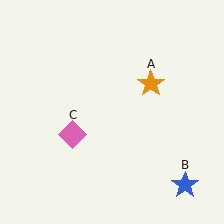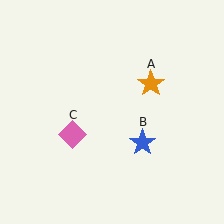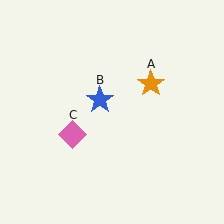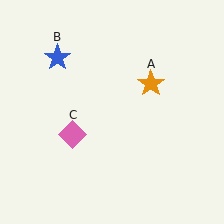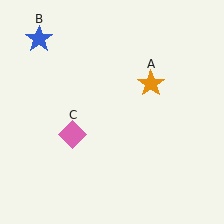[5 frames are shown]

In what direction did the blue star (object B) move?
The blue star (object B) moved up and to the left.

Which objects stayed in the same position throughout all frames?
Orange star (object A) and pink diamond (object C) remained stationary.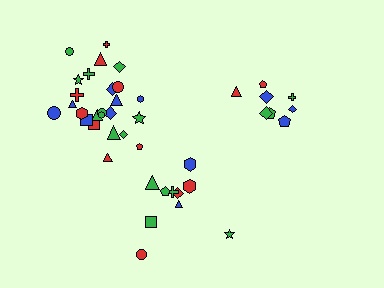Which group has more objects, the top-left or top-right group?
The top-left group.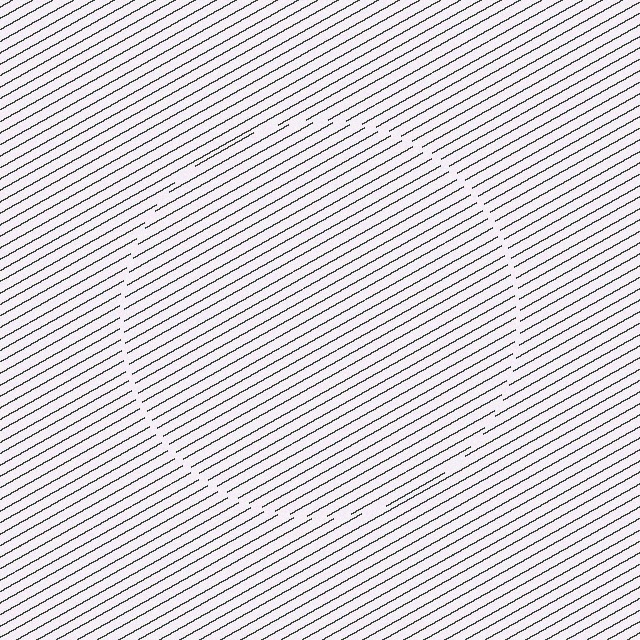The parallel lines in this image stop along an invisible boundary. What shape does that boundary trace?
An illusory circle. The interior of the shape contains the same grating, shifted by half a period — the contour is defined by the phase discontinuity where line-ends from the inner and outer gratings abut.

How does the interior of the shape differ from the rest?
The interior of the shape contains the same grating, shifted by half a period — the contour is defined by the phase discontinuity where line-ends from the inner and outer gratings abut.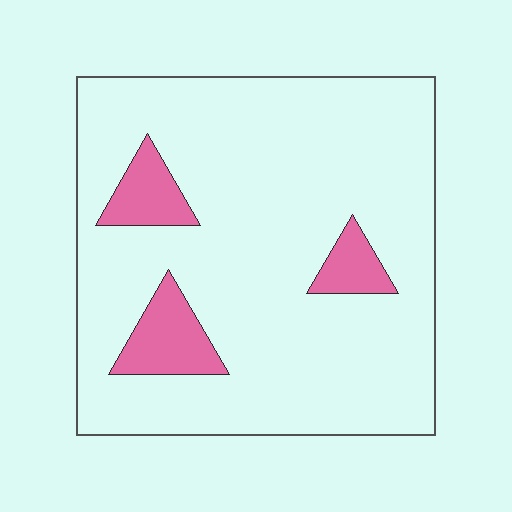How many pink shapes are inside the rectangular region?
3.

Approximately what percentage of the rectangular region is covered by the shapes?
Approximately 10%.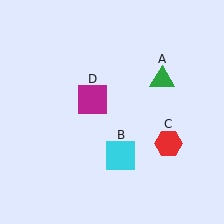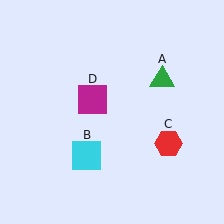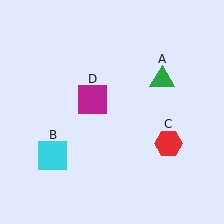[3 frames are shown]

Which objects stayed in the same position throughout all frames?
Green triangle (object A) and red hexagon (object C) and magenta square (object D) remained stationary.